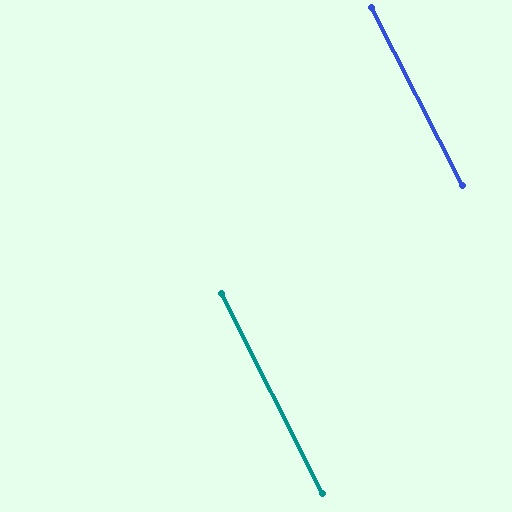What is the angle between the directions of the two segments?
Approximately 0 degrees.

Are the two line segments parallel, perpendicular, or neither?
Parallel — their directions differ by only 0.2°.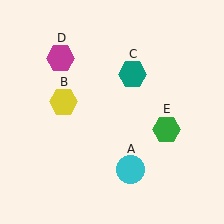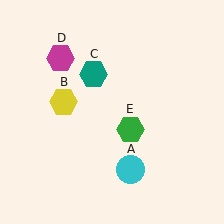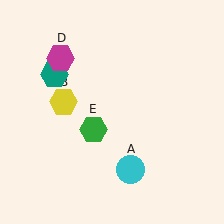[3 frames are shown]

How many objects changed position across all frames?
2 objects changed position: teal hexagon (object C), green hexagon (object E).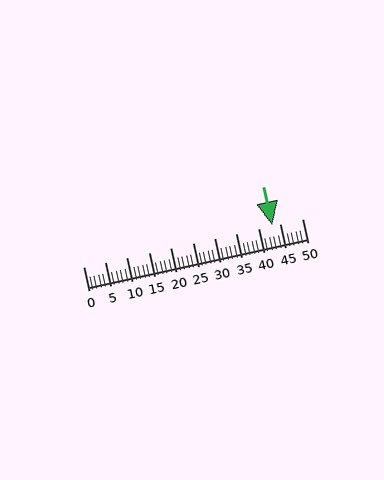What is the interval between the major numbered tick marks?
The major tick marks are spaced 5 units apart.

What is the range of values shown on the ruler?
The ruler shows values from 0 to 50.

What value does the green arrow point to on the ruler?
The green arrow points to approximately 43.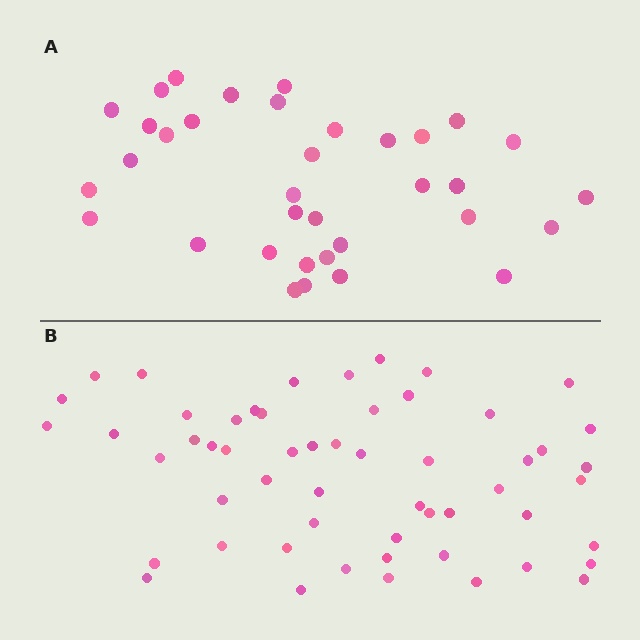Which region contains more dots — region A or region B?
Region B (the bottom region) has more dots.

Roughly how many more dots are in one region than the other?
Region B has approximately 20 more dots than region A.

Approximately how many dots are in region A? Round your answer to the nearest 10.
About 40 dots. (The exact count is 35, which rounds to 40.)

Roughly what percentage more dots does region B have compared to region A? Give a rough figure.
About 55% more.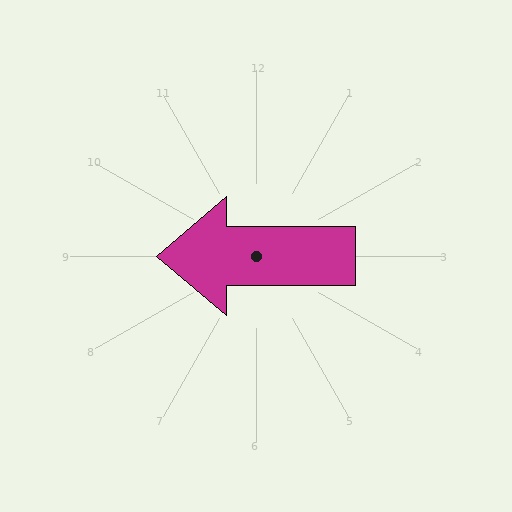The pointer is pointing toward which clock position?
Roughly 9 o'clock.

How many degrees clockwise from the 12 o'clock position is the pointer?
Approximately 270 degrees.